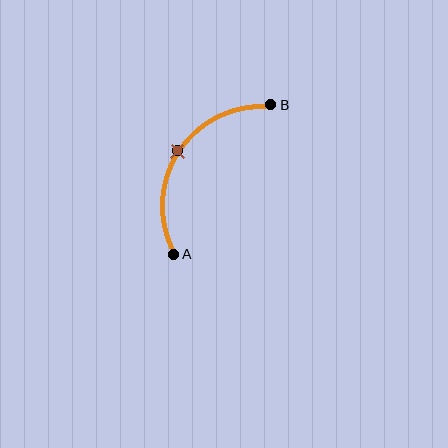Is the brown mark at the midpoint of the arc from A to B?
Yes. The brown mark lies on the arc at equal arc-length from both A and B — it is the arc midpoint.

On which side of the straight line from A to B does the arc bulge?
The arc bulges to the left of the straight line connecting A and B.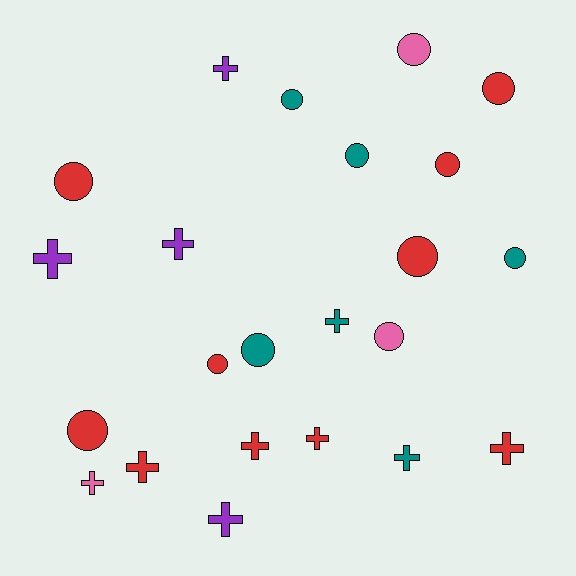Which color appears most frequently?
Red, with 10 objects.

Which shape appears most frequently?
Circle, with 12 objects.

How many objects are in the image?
There are 23 objects.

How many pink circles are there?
There are 2 pink circles.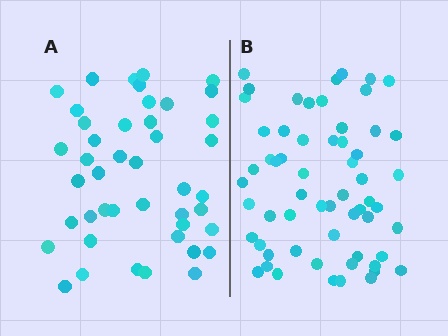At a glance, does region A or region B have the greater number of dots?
Region B (the right region) has more dots.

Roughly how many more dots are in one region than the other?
Region B has approximately 15 more dots than region A.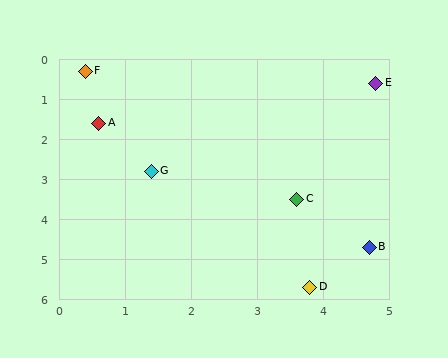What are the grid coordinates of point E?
Point E is at approximately (4.8, 0.6).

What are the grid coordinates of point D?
Point D is at approximately (3.8, 5.7).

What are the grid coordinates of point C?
Point C is at approximately (3.6, 3.5).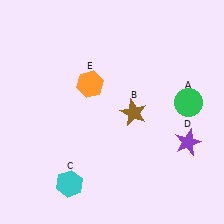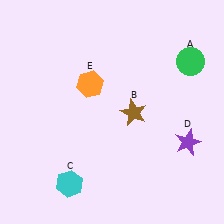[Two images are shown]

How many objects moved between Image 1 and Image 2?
1 object moved between the two images.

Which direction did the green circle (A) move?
The green circle (A) moved up.